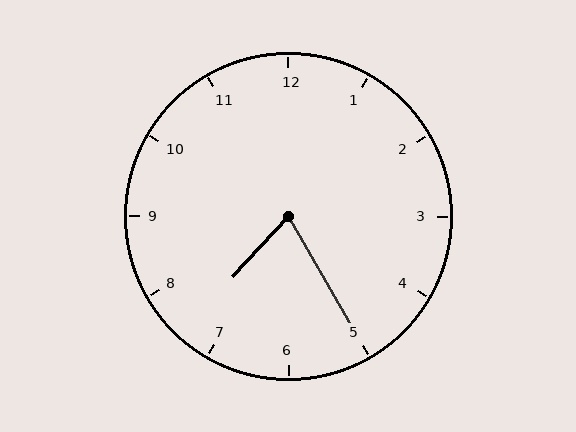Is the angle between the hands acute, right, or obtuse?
It is acute.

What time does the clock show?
7:25.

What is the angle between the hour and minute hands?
Approximately 72 degrees.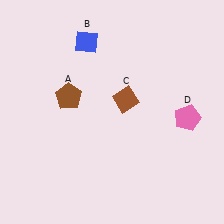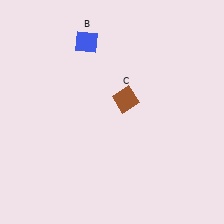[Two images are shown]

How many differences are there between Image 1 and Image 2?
There are 2 differences between the two images.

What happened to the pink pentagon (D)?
The pink pentagon (D) was removed in Image 2. It was in the bottom-right area of Image 1.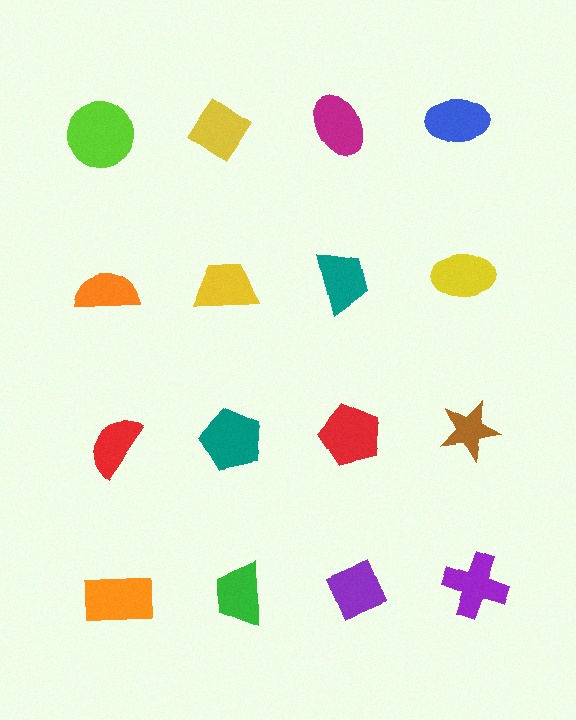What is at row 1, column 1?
A lime circle.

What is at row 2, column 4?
A yellow ellipse.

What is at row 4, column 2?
A green trapezoid.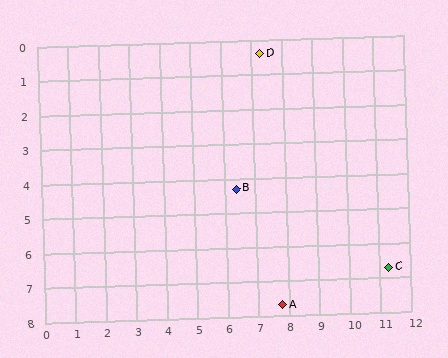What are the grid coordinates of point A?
Point A is at approximately (7.8, 7.7).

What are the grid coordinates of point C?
Point C is at approximately (11.3, 6.7).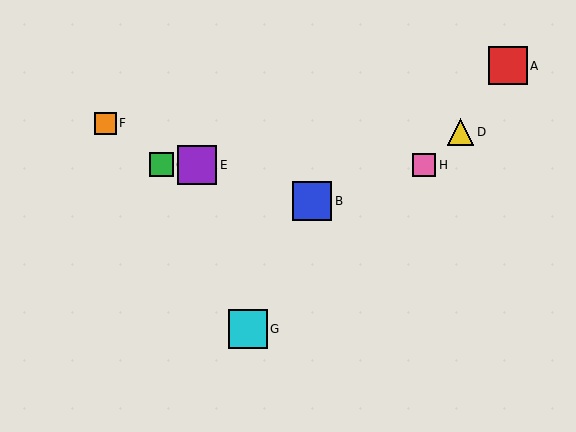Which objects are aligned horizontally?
Objects C, E, H are aligned horizontally.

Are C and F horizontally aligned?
No, C is at y≈165 and F is at y≈123.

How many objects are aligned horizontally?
3 objects (C, E, H) are aligned horizontally.